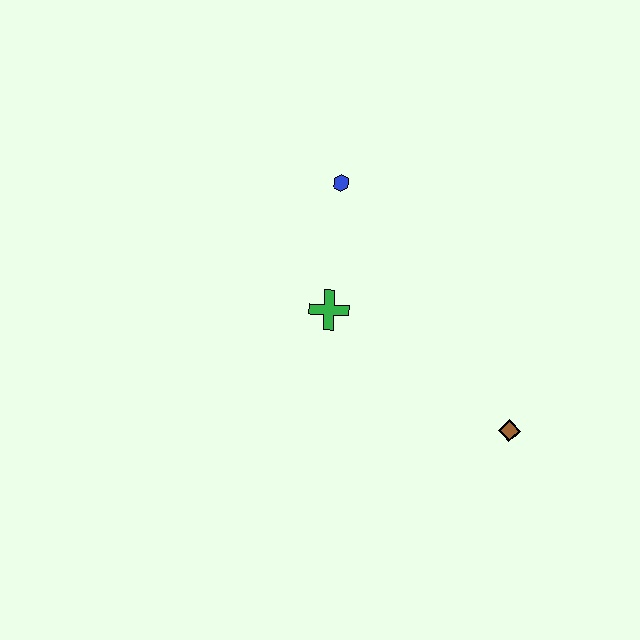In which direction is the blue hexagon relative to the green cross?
The blue hexagon is above the green cross.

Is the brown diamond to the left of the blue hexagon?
No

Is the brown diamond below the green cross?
Yes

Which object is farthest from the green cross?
The brown diamond is farthest from the green cross.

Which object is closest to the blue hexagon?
The green cross is closest to the blue hexagon.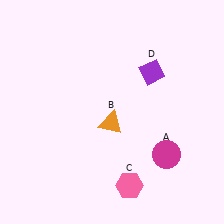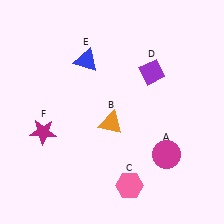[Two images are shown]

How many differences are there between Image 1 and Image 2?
There are 2 differences between the two images.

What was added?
A blue triangle (E), a magenta star (F) were added in Image 2.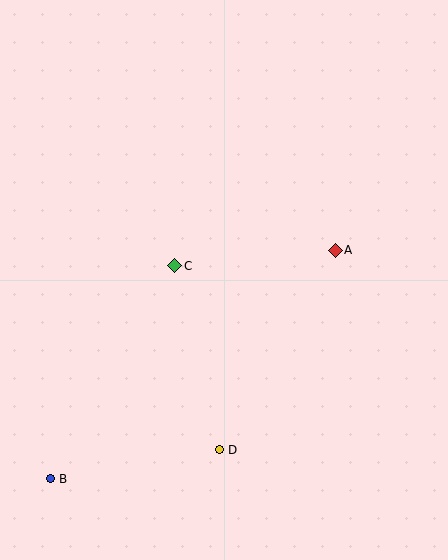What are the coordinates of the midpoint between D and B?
The midpoint between D and B is at (135, 464).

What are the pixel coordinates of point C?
Point C is at (175, 266).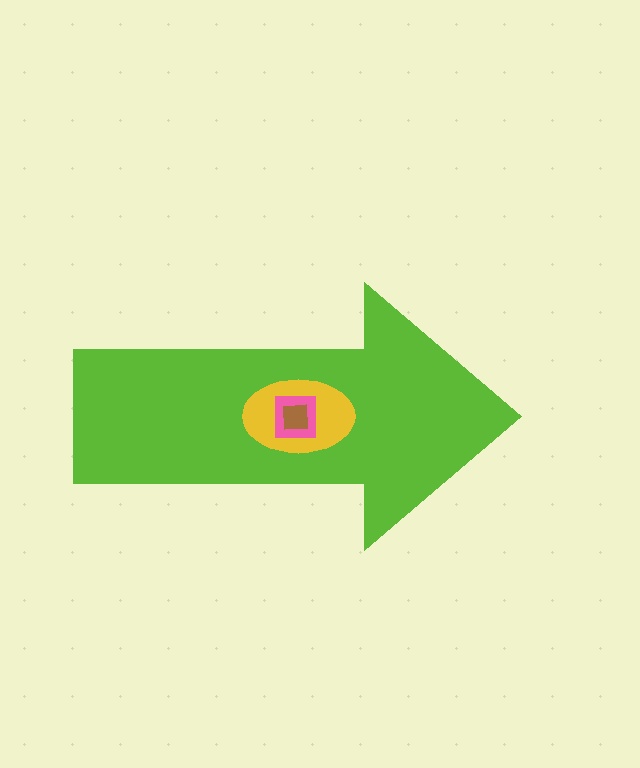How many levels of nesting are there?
4.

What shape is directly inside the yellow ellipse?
The pink square.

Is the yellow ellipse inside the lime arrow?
Yes.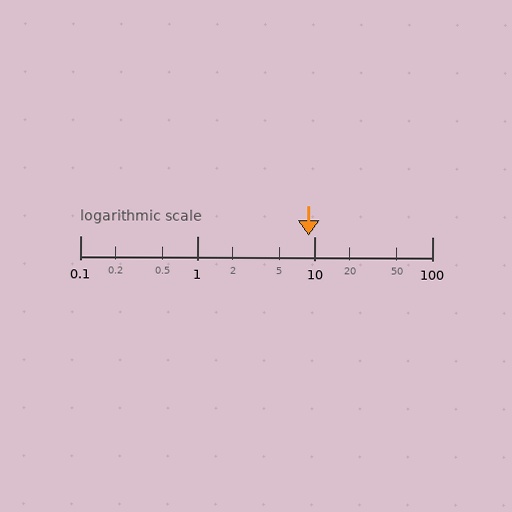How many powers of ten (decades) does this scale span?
The scale spans 3 decades, from 0.1 to 100.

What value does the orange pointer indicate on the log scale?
The pointer indicates approximately 8.8.